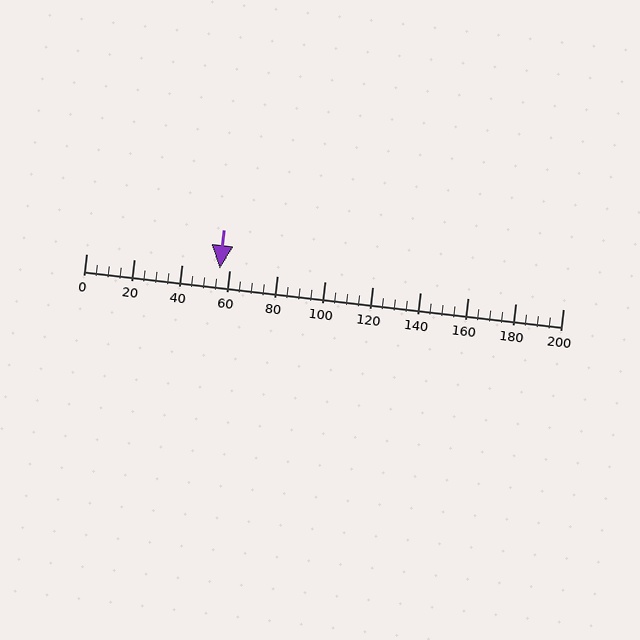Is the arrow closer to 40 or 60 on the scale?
The arrow is closer to 60.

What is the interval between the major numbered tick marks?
The major tick marks are spaced 20 units apart.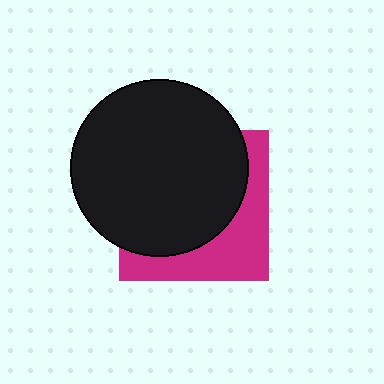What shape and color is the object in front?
The object in front is a black circle.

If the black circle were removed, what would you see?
You would see the complete magenta square.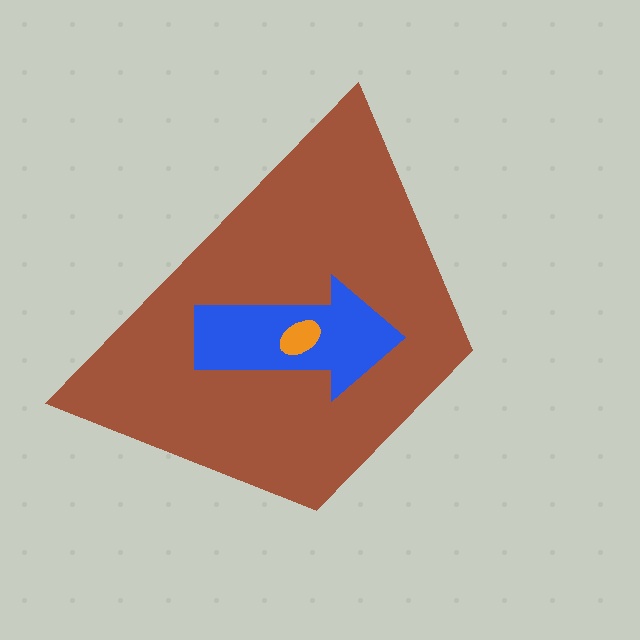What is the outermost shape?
The brown trapezoid.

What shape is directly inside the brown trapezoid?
The blue arrow.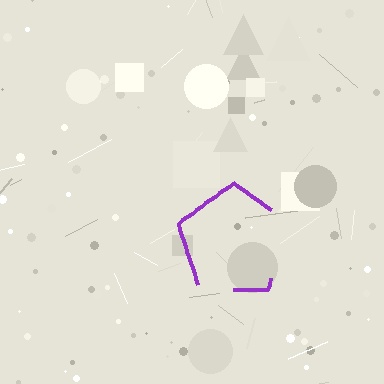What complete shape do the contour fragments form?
The contour fragments form a pentagon.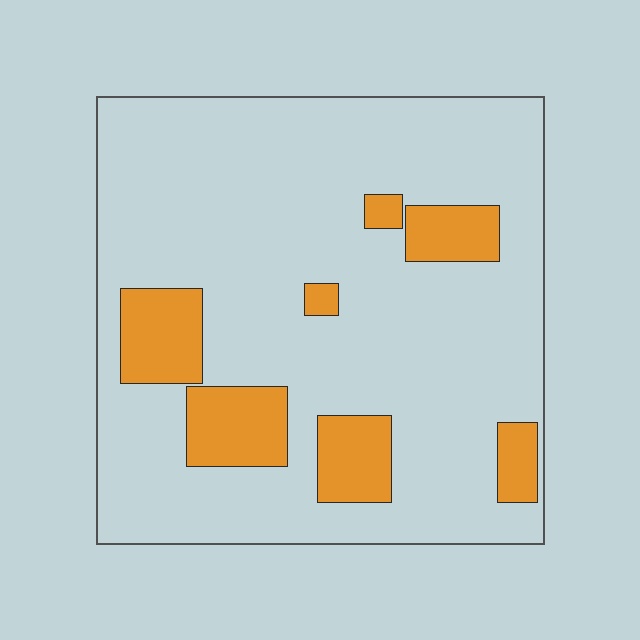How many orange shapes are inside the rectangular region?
7.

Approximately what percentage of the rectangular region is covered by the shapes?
Approximately 15%.